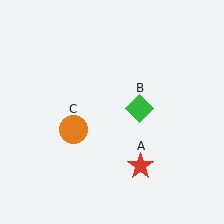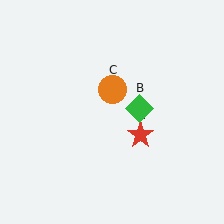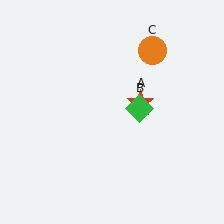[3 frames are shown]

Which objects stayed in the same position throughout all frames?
Green diamond (object B) remained stationary.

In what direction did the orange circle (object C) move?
The orange circle (object C) moved up and to the right.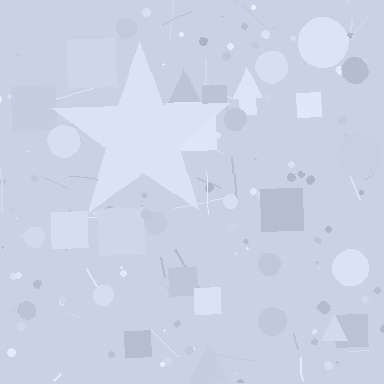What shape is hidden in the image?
A star is hidden in the image.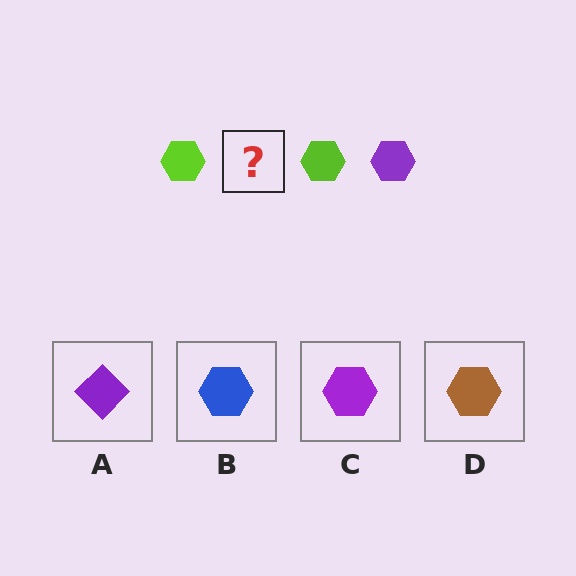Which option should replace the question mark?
Option C.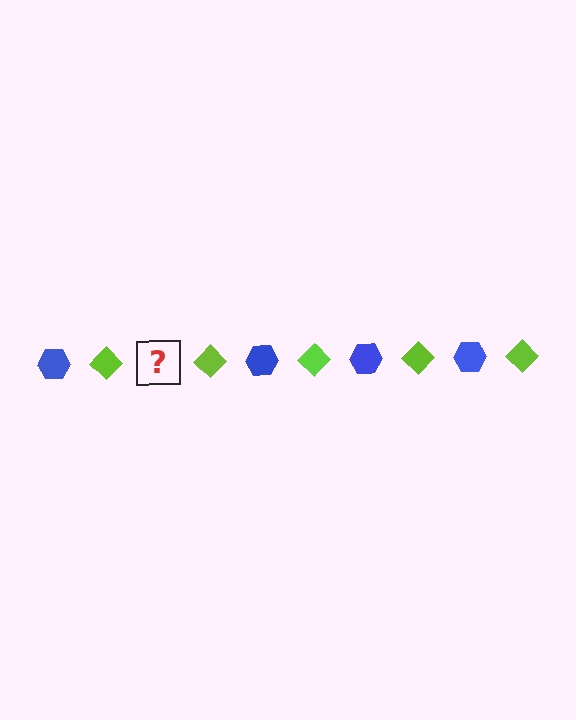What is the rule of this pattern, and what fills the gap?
The rule is that the pattern alternates between blue hexagon and lime diamond. The gap should be filled with a blue hexagon.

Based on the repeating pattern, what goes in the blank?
The blank should be a blue hexagon.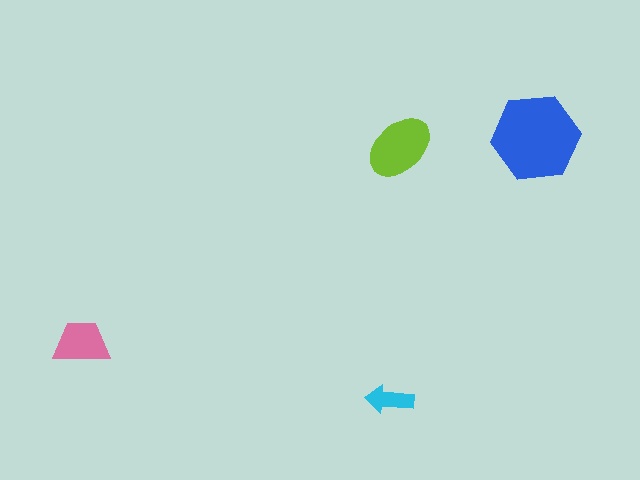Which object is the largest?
The blue hexagon.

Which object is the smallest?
The cyan arrow.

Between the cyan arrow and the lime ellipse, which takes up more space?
The lime ellipse.